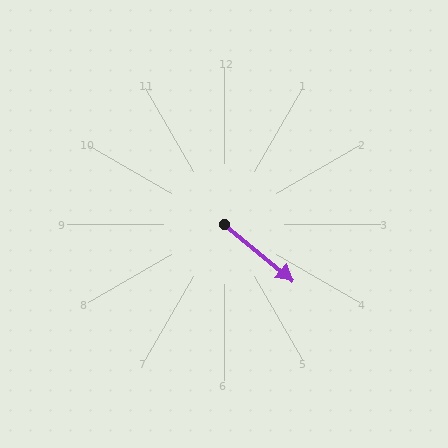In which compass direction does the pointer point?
Southeast.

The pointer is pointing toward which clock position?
Roughly 4 o'clock.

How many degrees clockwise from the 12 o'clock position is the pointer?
Approximately 129 degrees.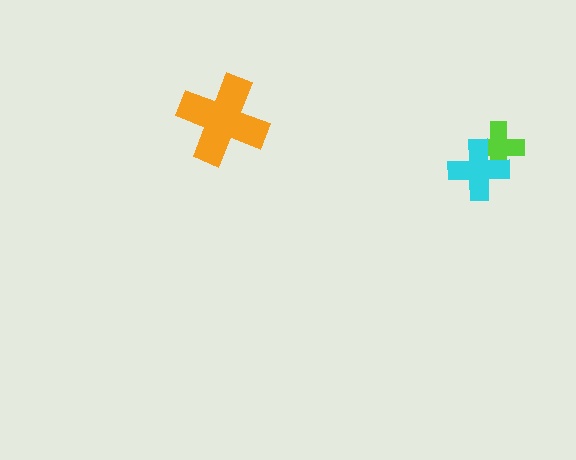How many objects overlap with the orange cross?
0 objects overlap with the orange cross.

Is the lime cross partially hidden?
Yes, it is partially covered by another shape.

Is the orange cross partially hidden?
No, no other shape covers it.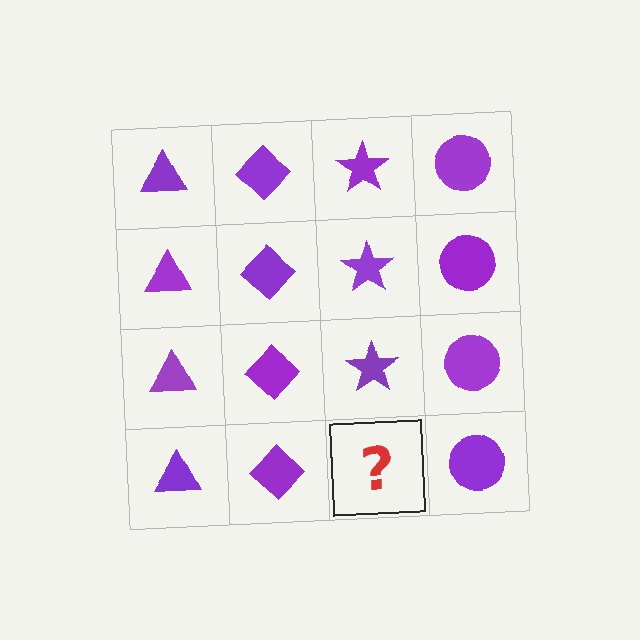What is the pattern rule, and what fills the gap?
The rule is that each column has a consistent shape. The gap should be filled with a purple star.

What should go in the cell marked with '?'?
The missing cell should contain a purple star.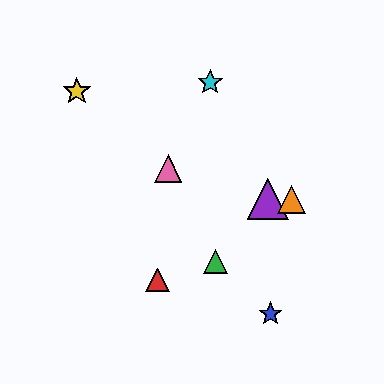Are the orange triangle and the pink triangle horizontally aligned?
No, the orange triangle is at y≈199 and the pink triangle is at y≈169.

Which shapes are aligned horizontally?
The purple triangle, the orange triangle are aligned horizontally.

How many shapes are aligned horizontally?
2 shapes (the purple triangle, the orange triangle) are aligned horizontally.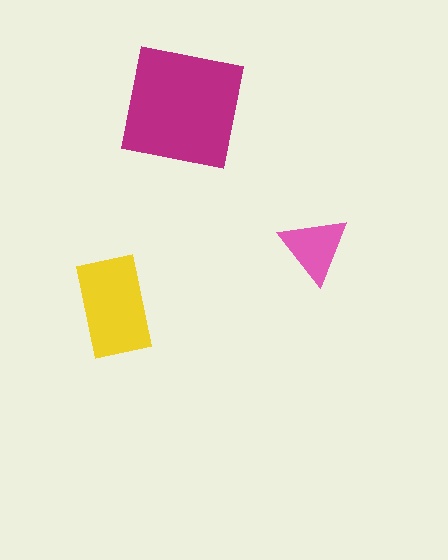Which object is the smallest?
The pink triangle.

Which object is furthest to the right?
The pink triangle is rightmost.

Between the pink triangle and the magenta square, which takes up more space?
The magenta square.